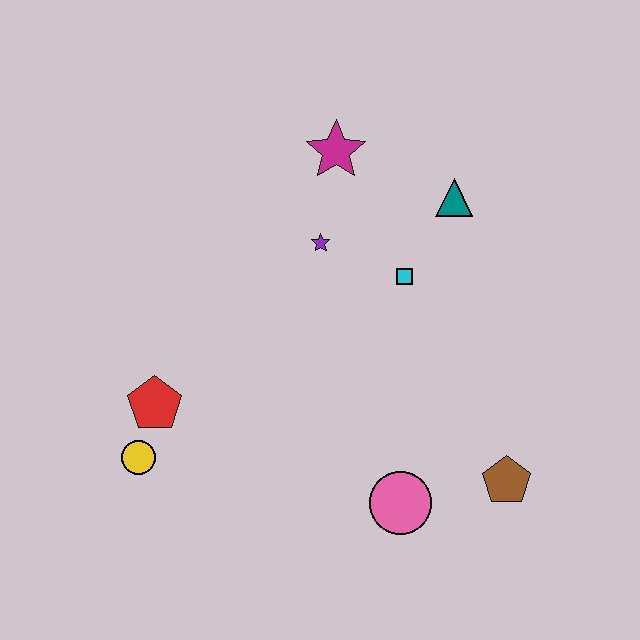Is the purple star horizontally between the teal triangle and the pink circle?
No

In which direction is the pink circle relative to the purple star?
The pink circle is below the purple star.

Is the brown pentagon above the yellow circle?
No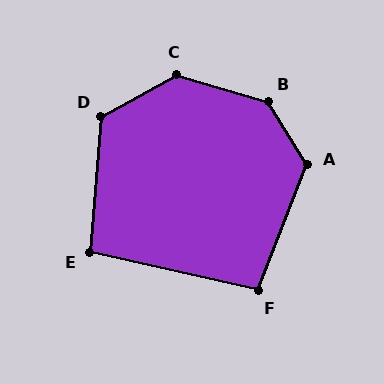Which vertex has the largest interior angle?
B, at approximately 138 degrees.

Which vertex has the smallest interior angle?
E, at approximately 98 degrees.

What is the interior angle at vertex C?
Approximately 135 degrees (obtuse).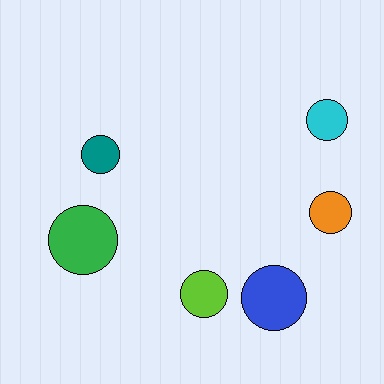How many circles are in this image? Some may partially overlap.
There are 6 circles.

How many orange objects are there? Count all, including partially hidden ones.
There is 1 orange object.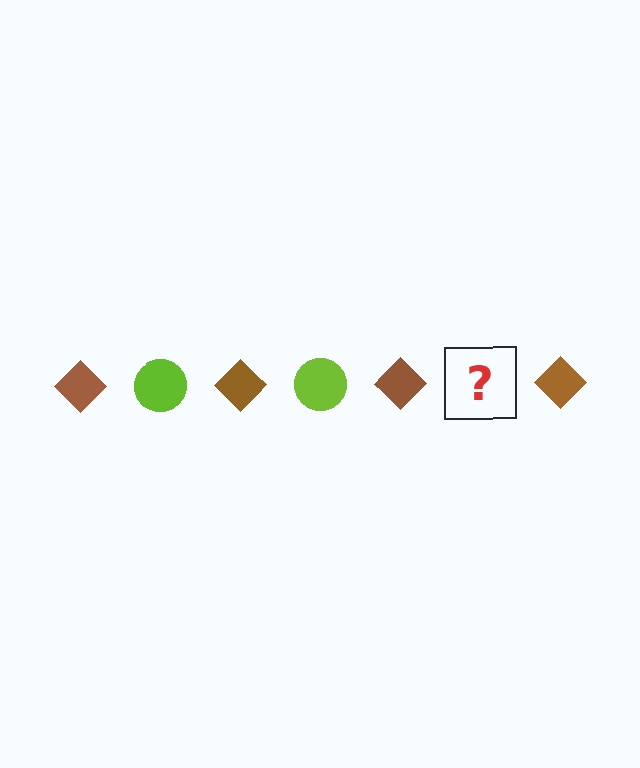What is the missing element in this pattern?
The missing element is a lime circle.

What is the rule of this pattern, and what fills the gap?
The rule is that the pattern alternates between brown diamond and lime circle. The gap should be filled with a lime circle.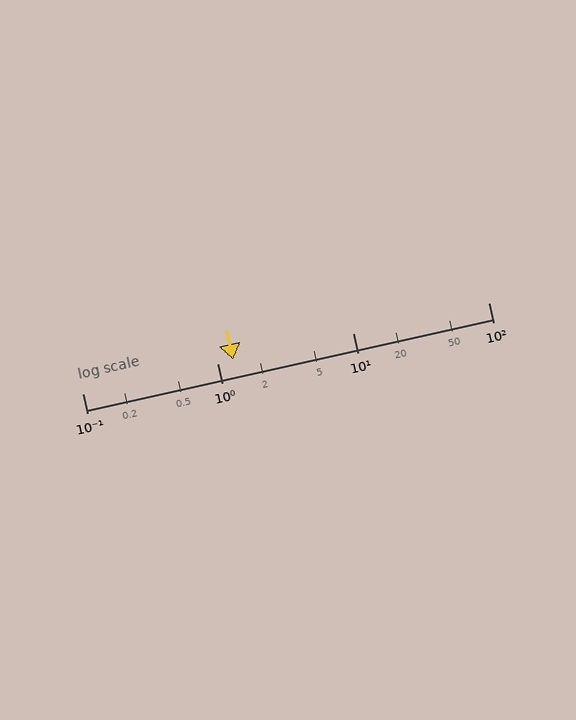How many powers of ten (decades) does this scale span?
The scale spans 3 decades, from 0.1 to 100.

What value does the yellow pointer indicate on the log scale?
The pointer indicates approximately 1.3.